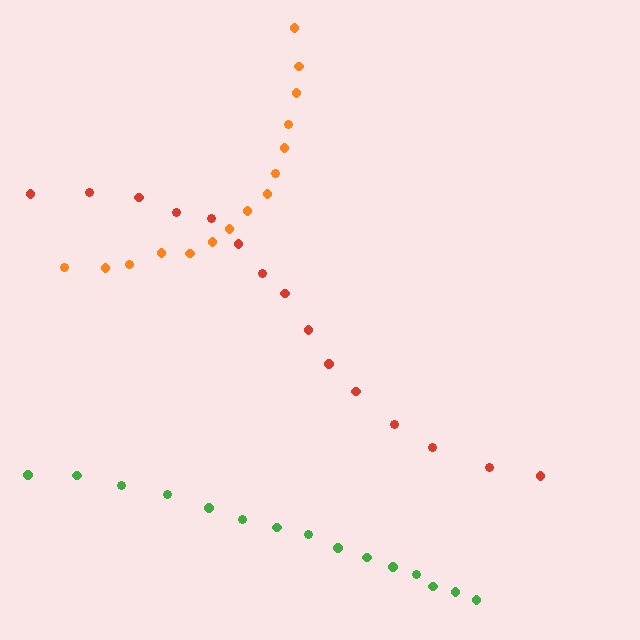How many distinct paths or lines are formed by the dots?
There are 3 distinct paths.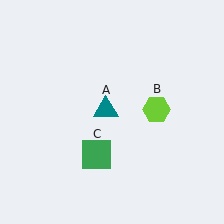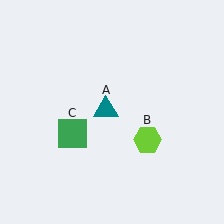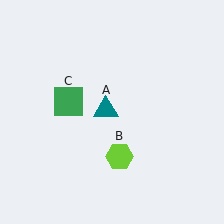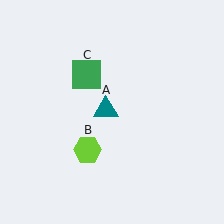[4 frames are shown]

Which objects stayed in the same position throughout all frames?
Teal triangle (object A) remained stationary.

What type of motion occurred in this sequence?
The lime hexagon (object B), green square (object C) rotated clockwise around the center of the scene.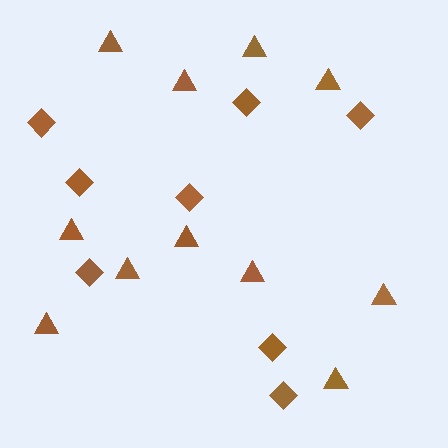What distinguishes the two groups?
There are 2 groups: one group of triangles (11) and one group of diamonds (8).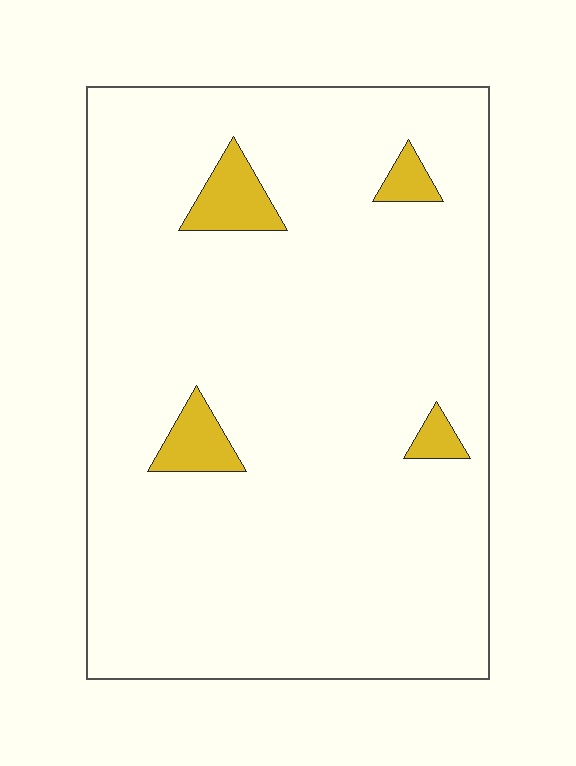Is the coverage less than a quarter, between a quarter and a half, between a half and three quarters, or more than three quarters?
Less than a quarter.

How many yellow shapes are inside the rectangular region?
4.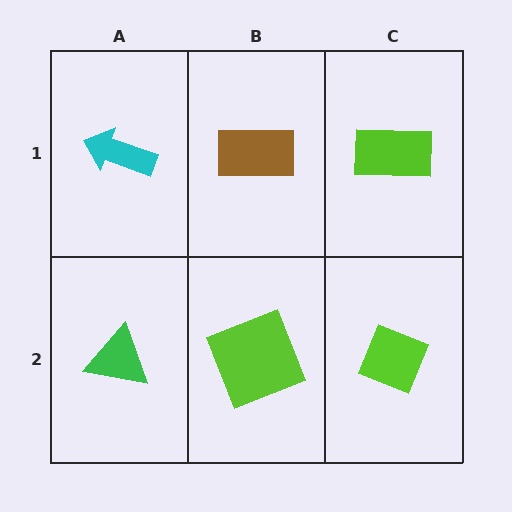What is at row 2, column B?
A lime square.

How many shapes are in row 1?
3 shapes.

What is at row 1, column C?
A lime rectangle.